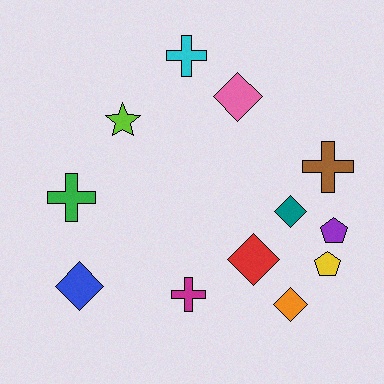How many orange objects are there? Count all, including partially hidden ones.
There is 1 orange object.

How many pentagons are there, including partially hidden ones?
There are 2 pentagons.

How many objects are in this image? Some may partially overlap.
There are 12 objects.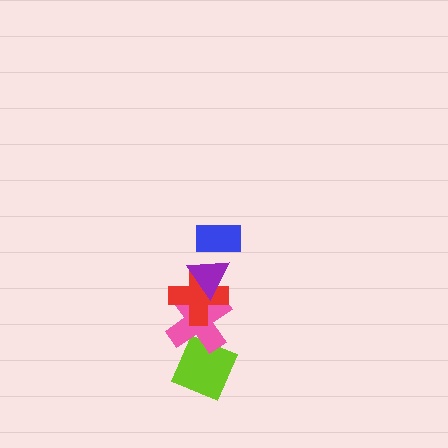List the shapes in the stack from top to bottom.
From top to bottom: the blue rectangle, the purple triangle, the red cross, the pink cross, the lime diamond.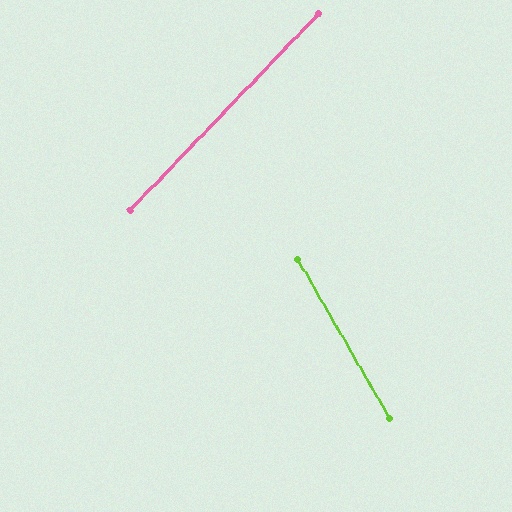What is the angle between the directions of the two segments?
Approximately 74 degrees.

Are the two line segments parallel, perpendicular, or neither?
Neither parallel nor perpendicular — they differ by about 74°.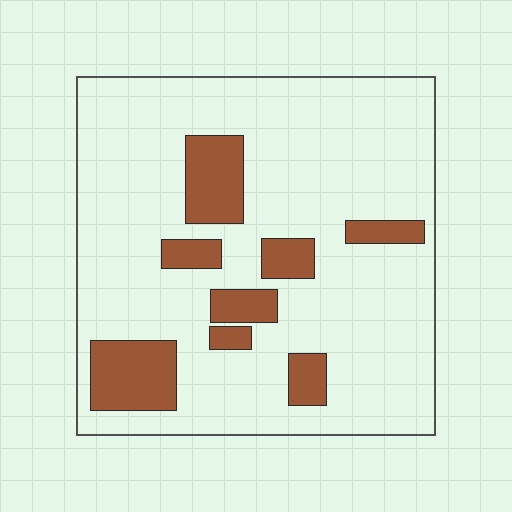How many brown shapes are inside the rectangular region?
8.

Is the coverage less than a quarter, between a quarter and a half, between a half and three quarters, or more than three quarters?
Less than a quarter.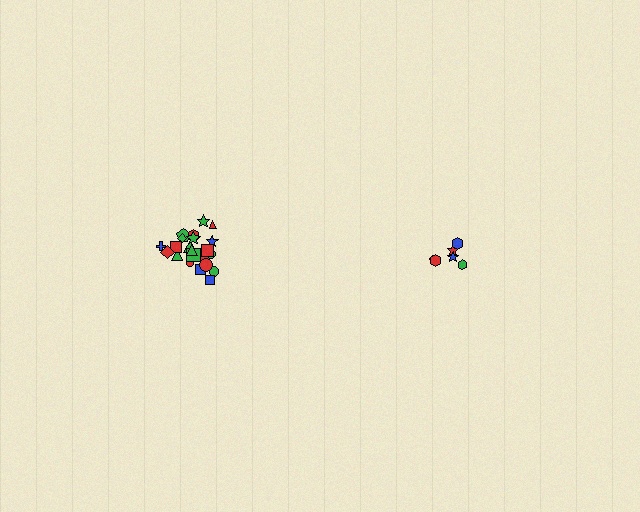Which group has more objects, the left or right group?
The left group.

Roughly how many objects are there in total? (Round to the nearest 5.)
Roughly 30 objects in total.